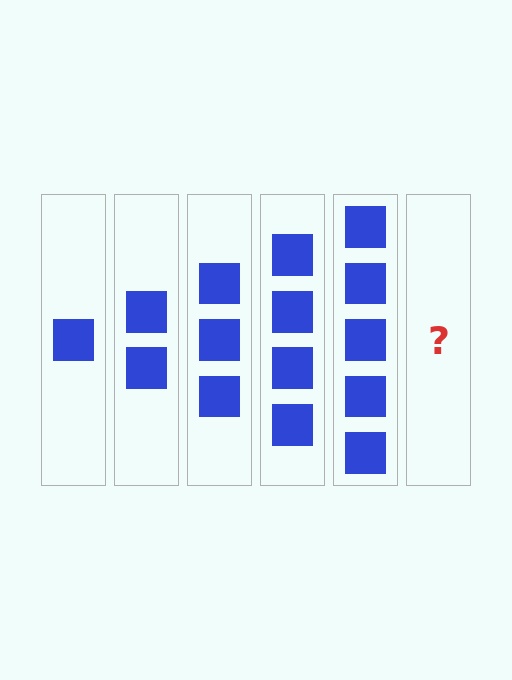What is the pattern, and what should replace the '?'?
The pattern is that each step adds one more square. The '?' should be 6 squares.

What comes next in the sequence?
The next element should be 6 squares.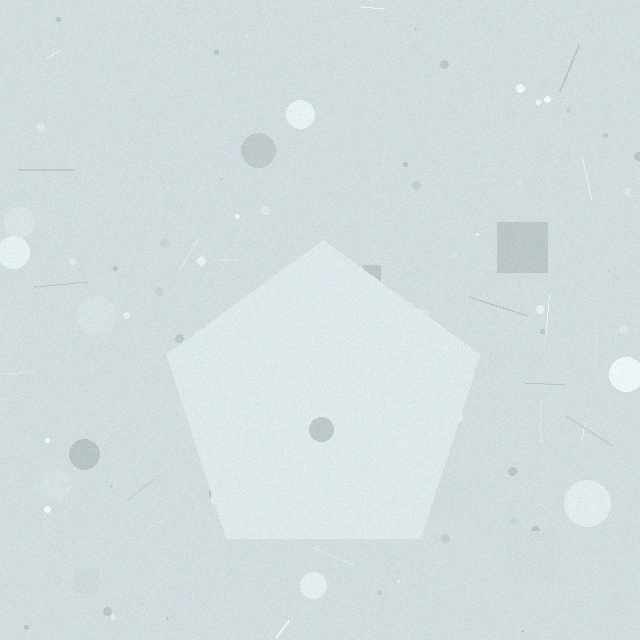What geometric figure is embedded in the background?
A pentagon is embedded in the background.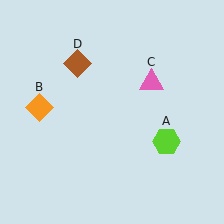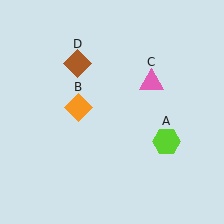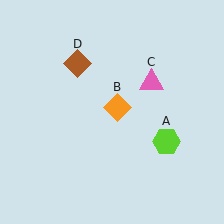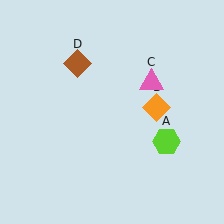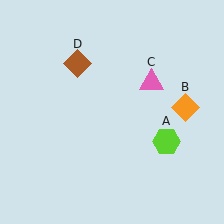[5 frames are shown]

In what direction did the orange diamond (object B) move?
The orange diamond (object B) moved right.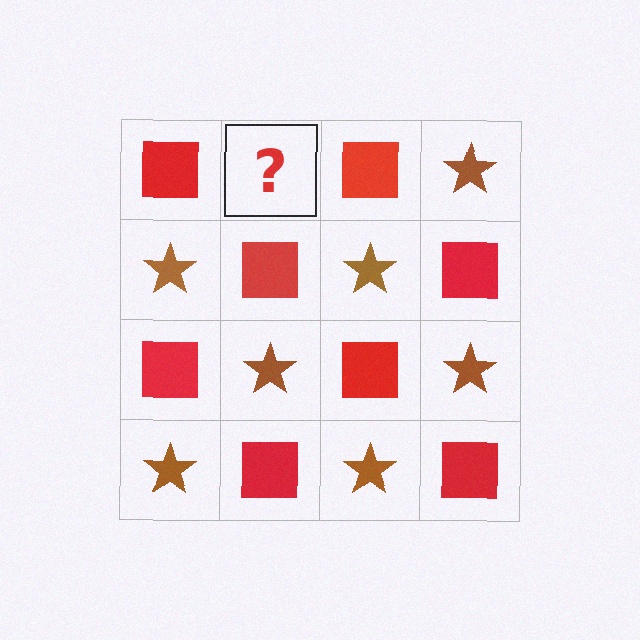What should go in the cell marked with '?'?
The missing cell should contain a brown star.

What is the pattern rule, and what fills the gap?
The rule is that it alternates red square and brown star in a checkerboard pattern. The gap should be filled with a brown star.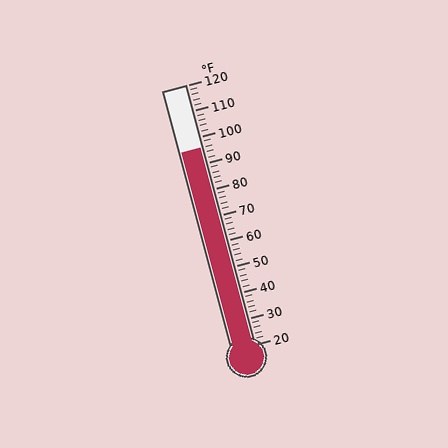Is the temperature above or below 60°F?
The temperature is above 60°F.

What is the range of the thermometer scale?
The thermometer scale ranges from 20°F to 120°F.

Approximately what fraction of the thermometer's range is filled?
The thermometer is filled to approximately 75% of its range.